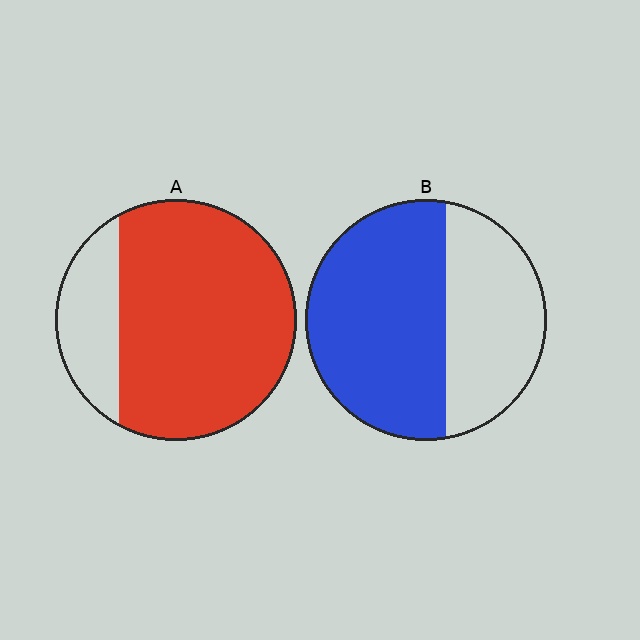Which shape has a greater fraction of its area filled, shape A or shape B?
Shape A.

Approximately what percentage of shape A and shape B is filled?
A is approximately 80% and B is approximately 60%.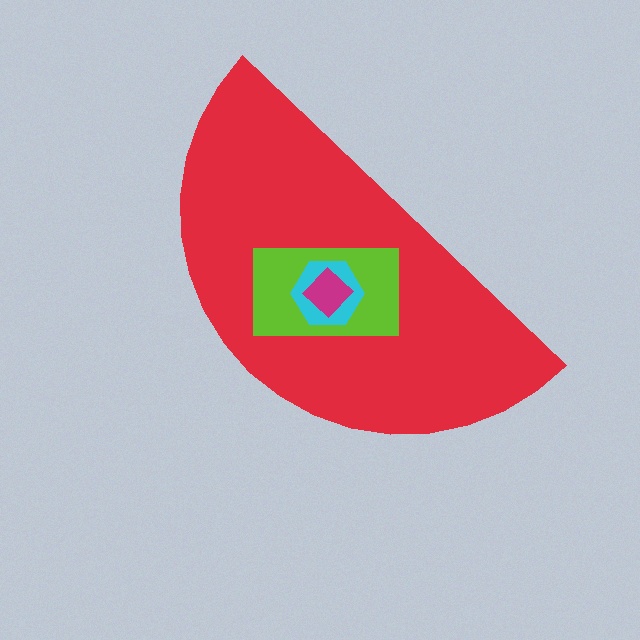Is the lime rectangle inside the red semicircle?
Yes.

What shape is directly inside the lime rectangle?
The cyan hexagon.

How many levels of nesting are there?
4.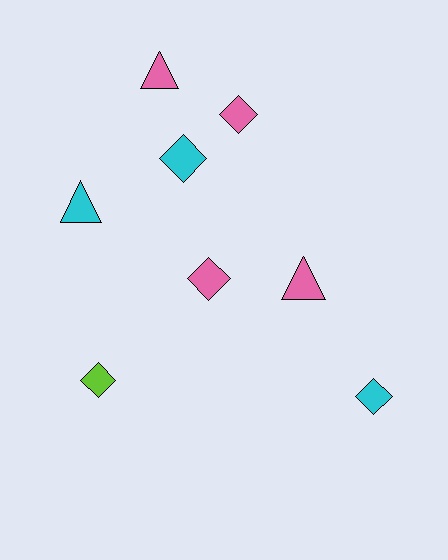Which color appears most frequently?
Pink, with 4 objects.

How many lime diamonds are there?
There is 1 lime diamond.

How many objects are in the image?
There are 8 objects.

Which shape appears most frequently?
Diamond, with 5 objects.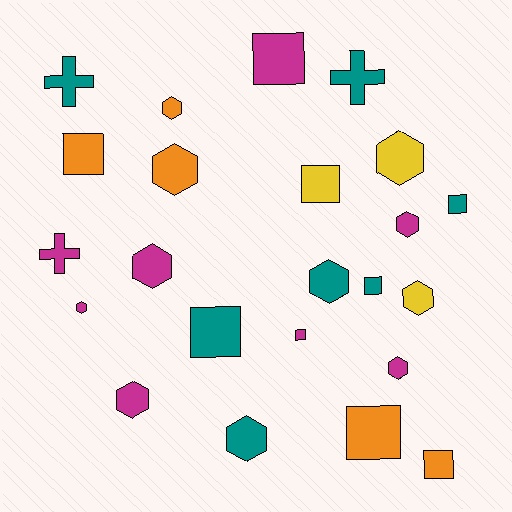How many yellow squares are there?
There is 1 yellow square.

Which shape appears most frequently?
Hexagon, with 11 objects.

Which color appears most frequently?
Magenta, with 8 objects.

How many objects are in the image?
There are 23 objects.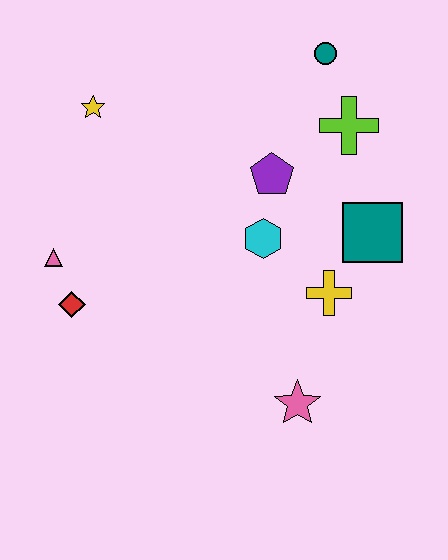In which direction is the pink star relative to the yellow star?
The pink star is below the yellow star.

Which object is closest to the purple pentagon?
The cyan hexagon is closest to the purple pentagon.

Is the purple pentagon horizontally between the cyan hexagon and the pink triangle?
No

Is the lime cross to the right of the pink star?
Yes